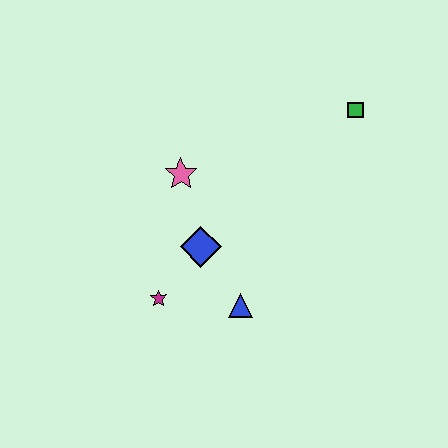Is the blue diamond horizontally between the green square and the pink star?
Yes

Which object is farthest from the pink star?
The green square is farthest from the pink star.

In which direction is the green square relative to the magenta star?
The green square is to the right of the magenta star.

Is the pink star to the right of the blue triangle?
No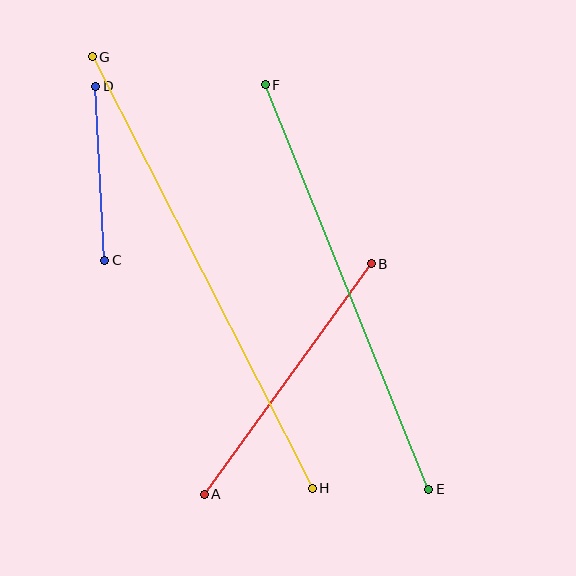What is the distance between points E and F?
The distance is approximately 437 pixels.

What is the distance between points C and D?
The distance is approximately 174 pixels.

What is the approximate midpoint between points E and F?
The midpoint is at approximately (347, 287) pixels.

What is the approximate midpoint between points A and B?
The midpoint is at approximately (288, 379) pixels.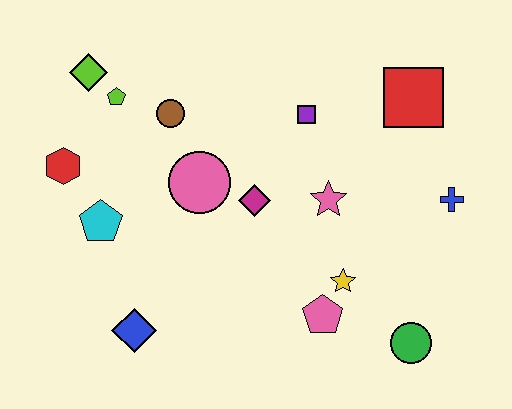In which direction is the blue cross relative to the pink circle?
The blue cross is to the right of the pink circle.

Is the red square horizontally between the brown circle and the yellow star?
No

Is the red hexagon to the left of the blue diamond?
Yes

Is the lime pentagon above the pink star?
Yes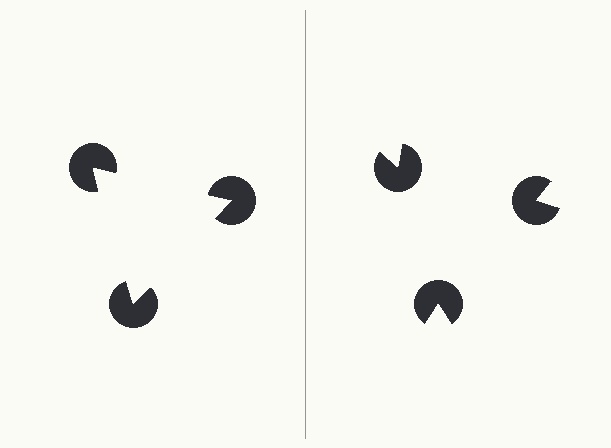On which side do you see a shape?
An illusory triangle appears on the left side. On the right side the wedge cuts are rotated, so no coherent shape forms.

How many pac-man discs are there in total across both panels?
6 — 3 on each side.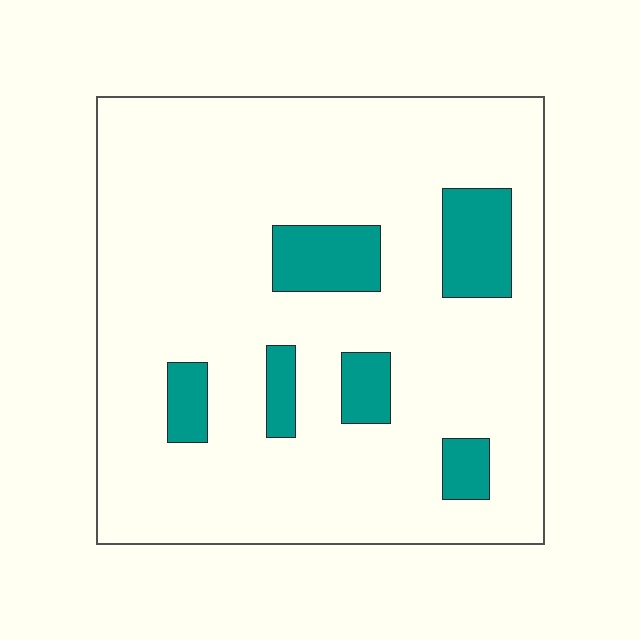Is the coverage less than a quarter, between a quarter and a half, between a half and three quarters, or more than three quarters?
Less than a quarter.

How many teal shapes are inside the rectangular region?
6.